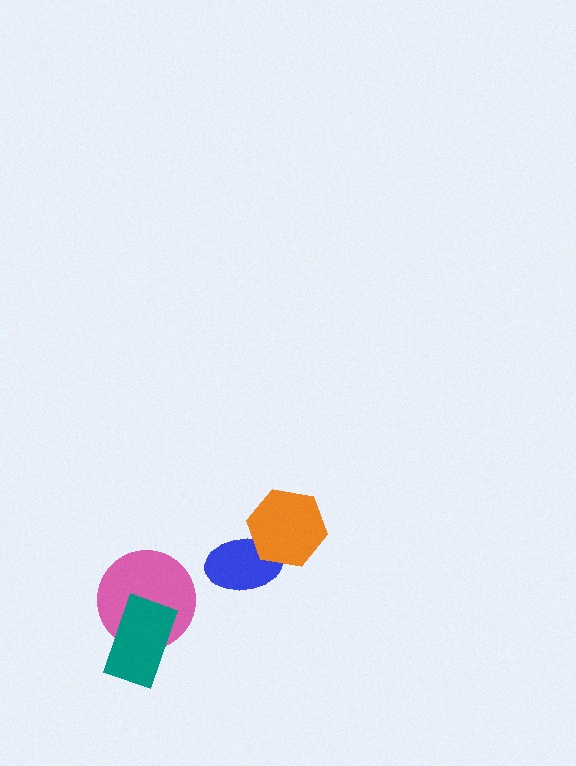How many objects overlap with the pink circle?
1 object overlaps with the pink circle.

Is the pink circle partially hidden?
Yes, it is partially covered by another shape.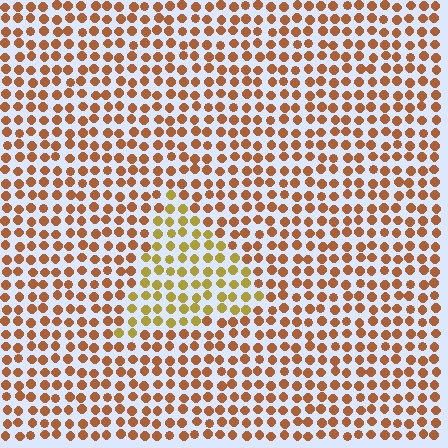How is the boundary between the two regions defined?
The boundary is defined purely by a slight shift in hue (about 33 degrees). Spacing, size, and orientation are identical on both sides.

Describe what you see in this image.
The image is filled with small brown elements in a uniform arrangement. A triangle-shaped region is visible where the elements are tinted to a slightly different hue, forming a subtle color boundary.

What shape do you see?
I see a triangle.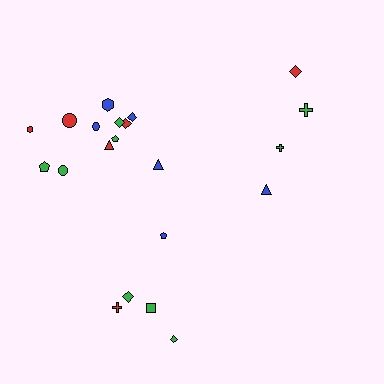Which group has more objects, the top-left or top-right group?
The top-left group.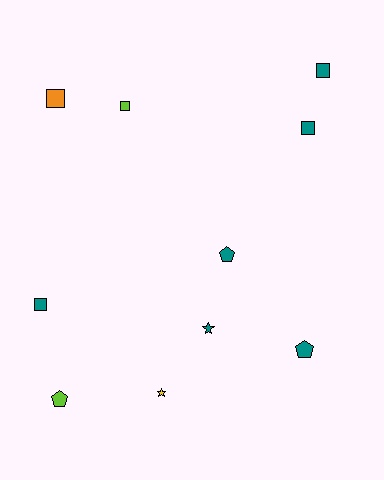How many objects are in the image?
There are 10 objects.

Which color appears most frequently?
Teal, with 6 objects.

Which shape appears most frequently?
Square, with 5 objects.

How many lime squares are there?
There is 1 lime square.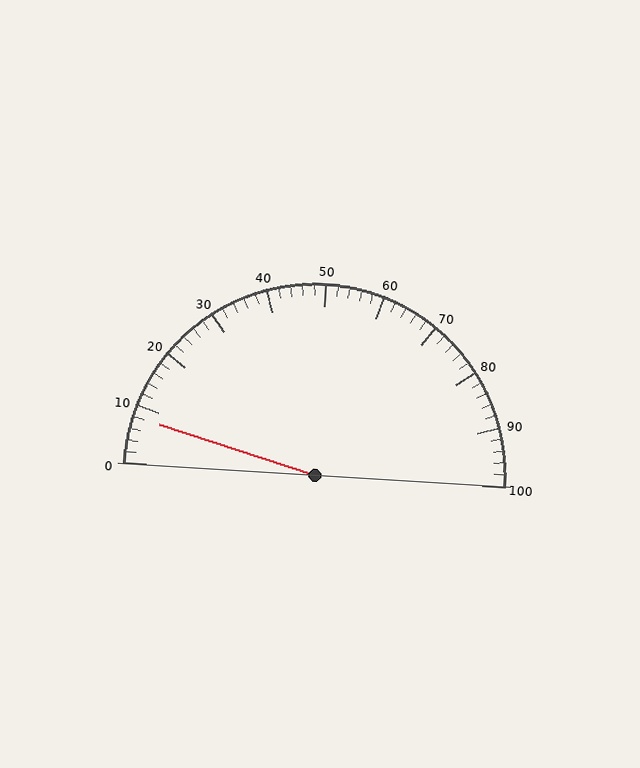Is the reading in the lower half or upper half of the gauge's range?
The reading is in the lower half of the range (0 to 100).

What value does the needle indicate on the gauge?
The needle indicates approximately 8.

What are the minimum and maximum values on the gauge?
The gauge ranges from 0 to 100.